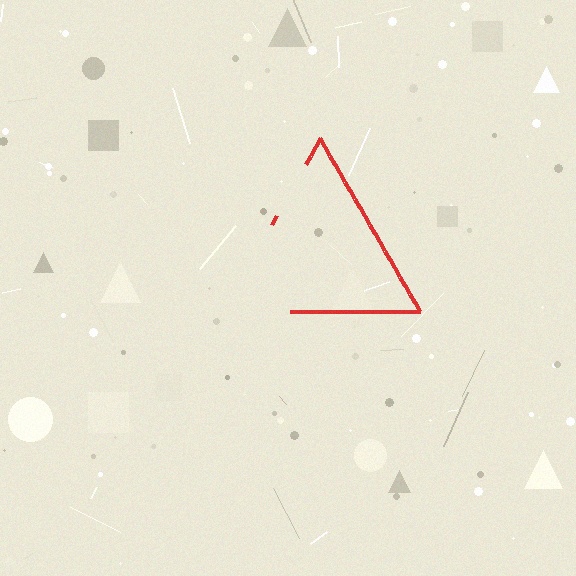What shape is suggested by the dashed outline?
The dashed outline suggests a triangle.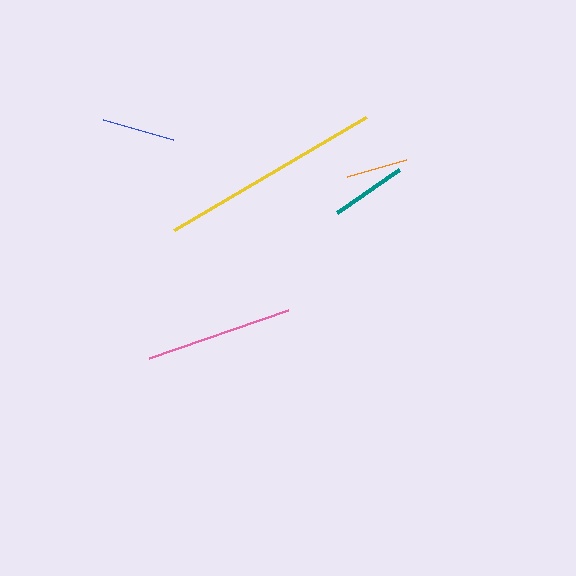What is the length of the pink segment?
The pink segment is approximately 147 pixels long.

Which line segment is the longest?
The yellow line is the longest at approximately 222 pixels.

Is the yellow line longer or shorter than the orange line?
The yellow line is longer than the orange line.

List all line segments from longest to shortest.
From longest to shortest: yellow, pink, teal, blue, orange.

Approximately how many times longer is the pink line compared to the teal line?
The pink line is approximately 2.0 times the length of the teal line.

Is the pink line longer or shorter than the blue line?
The pink line is longer than the blue line.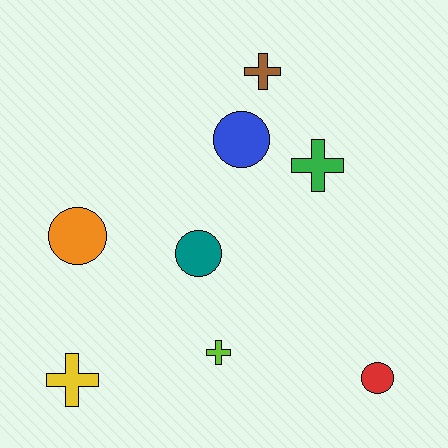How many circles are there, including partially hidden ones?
There are 4 circles.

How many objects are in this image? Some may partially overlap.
There are 8 objects.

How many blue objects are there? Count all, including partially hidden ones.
There is 1 blue object.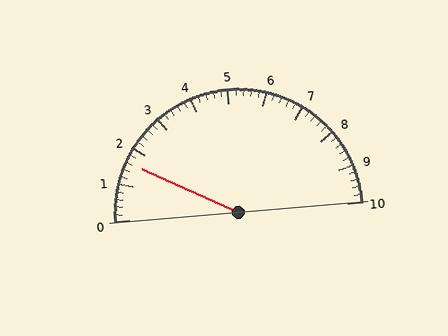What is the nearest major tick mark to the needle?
The nearest major tick mark is 2.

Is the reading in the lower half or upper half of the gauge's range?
The reading is in the lower half of the range (0 to 10).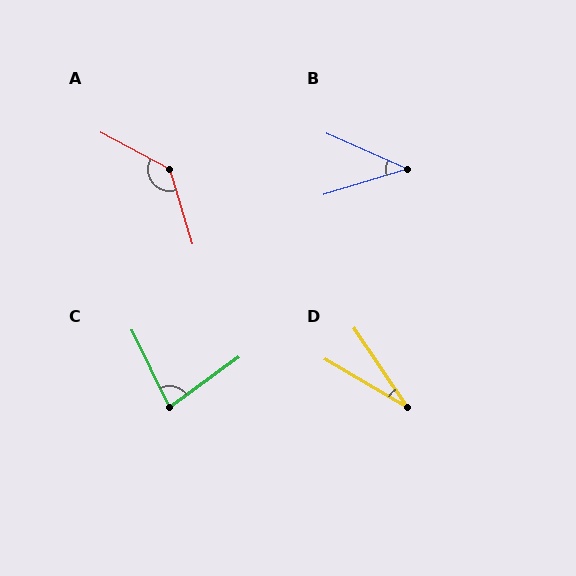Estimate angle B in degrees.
Approximately 41 degrees.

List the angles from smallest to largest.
D (25°), B (41°), C (79°), A (135°).